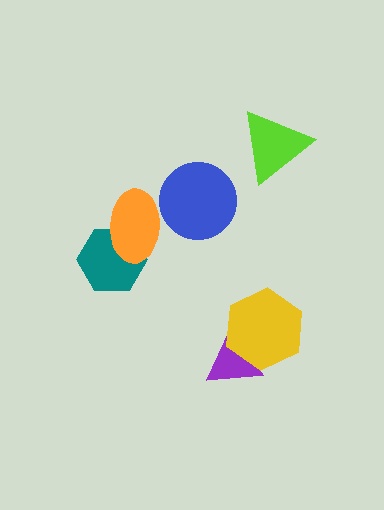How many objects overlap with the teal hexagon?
1 object overlaps with the teal hexagon.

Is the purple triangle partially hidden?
Yes, it is partially covered by another shape.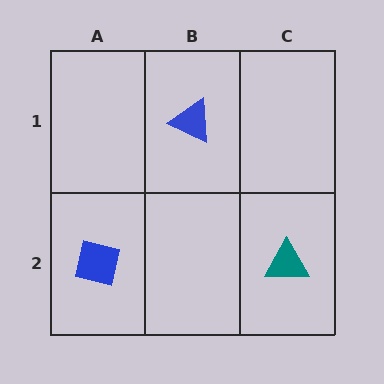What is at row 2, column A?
A blue square.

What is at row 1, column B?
A blue triangle.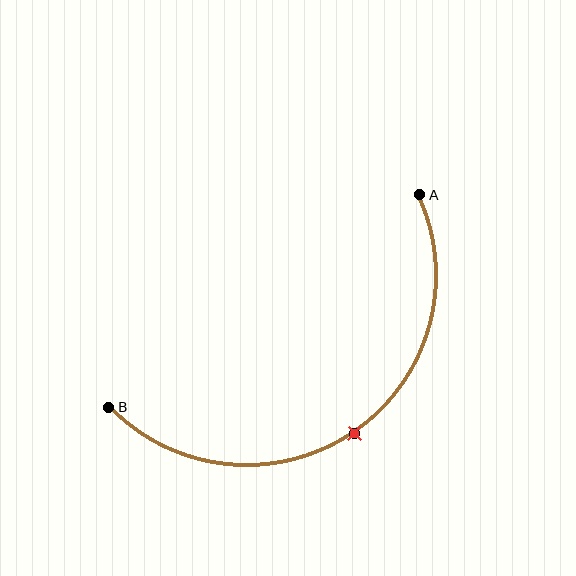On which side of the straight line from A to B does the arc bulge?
The arc bulges below and to the right of the straight line connecting A and B.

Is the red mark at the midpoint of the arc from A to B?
Yes. The red mark lies on the arc at equal arc-length from both A and B — it is the arc midpoint.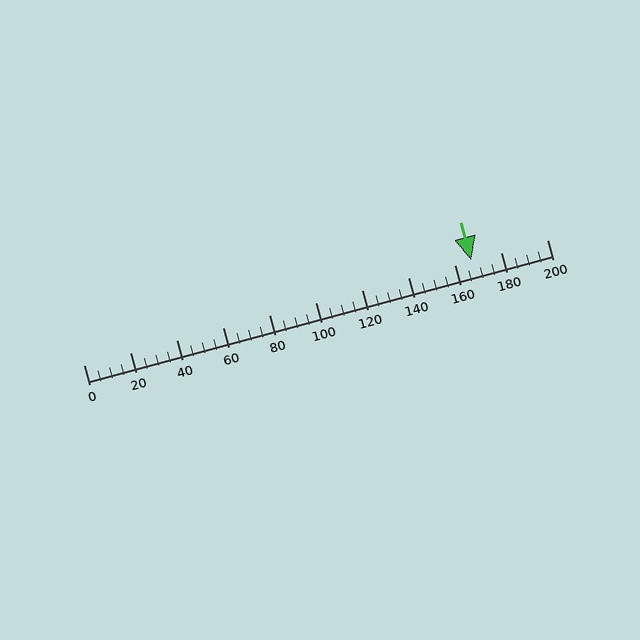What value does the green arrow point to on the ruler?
The green arrow points to approximately 167.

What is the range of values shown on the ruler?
The ruler shows values from 0 to 200.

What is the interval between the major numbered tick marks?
The major tick marks are spaced 20 units apart.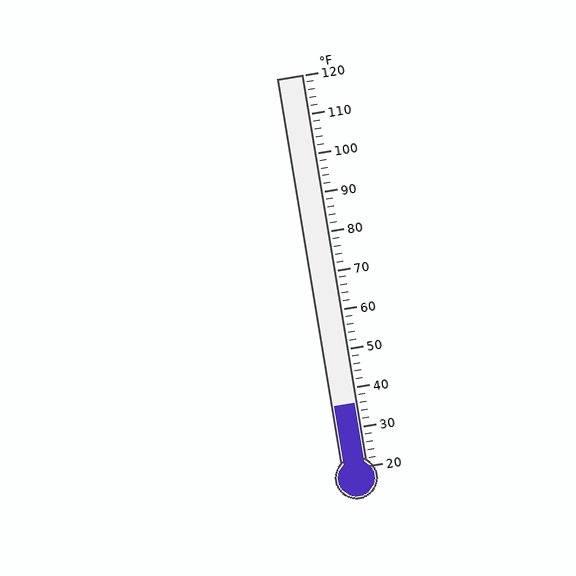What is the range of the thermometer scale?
The thermometer scale ranges from 20°F to 120°F.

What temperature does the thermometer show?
The thermometer shows approximately 36°F.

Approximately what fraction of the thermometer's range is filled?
The thermometer is filled to approximately 15% of its range.